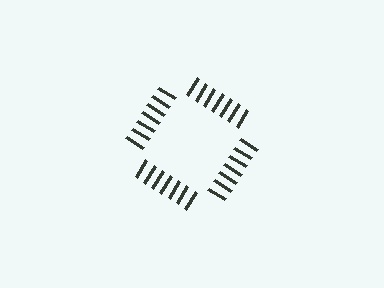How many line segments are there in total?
28 — 7 along each of the 4 edges.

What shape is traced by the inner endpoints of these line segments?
An illusory square — the line segments terminate on its edges but no continuous stroke is drawn.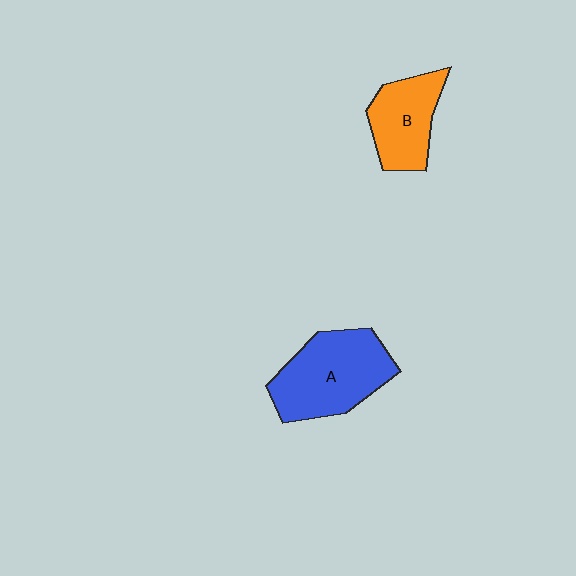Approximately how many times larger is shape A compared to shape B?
Approximately 1.5 times.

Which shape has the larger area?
Shape A (blue).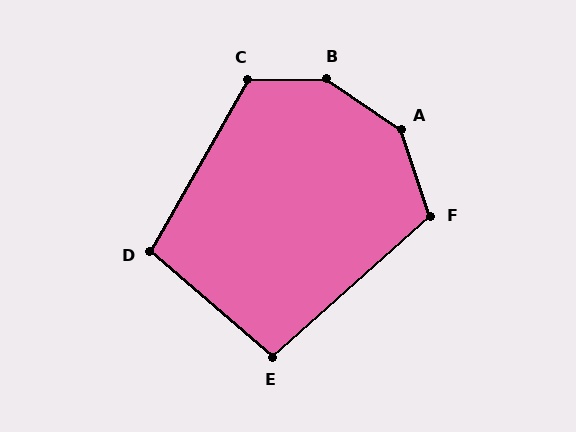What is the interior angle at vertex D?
Approximately 101 degrees (obtuse).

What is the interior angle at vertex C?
Approximately 120 degrees (obtuse).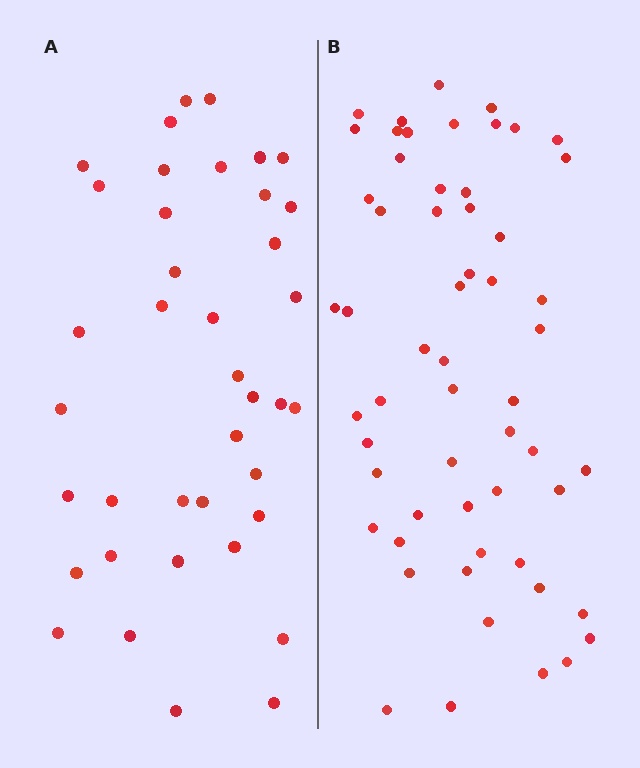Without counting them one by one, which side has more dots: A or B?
Region B (the right region) has more dots.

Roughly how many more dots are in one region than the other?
Region B has approximately 20 more dots than region A.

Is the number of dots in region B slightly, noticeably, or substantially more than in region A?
Region B has substantially more. The ratio is roughly 1.5 to 1.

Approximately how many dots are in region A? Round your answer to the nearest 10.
About 40 dots. (The exact count is 39, which rounds to 40.)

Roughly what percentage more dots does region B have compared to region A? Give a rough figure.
About 45% more.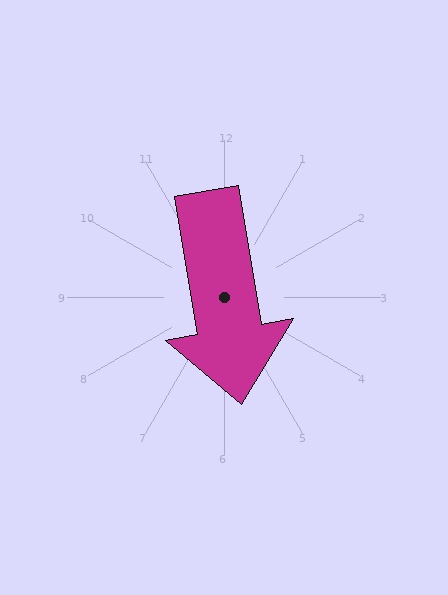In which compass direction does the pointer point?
South.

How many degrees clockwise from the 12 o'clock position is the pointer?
Approximately 170 degrees.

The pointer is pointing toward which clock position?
Roughly 6 o'clock.